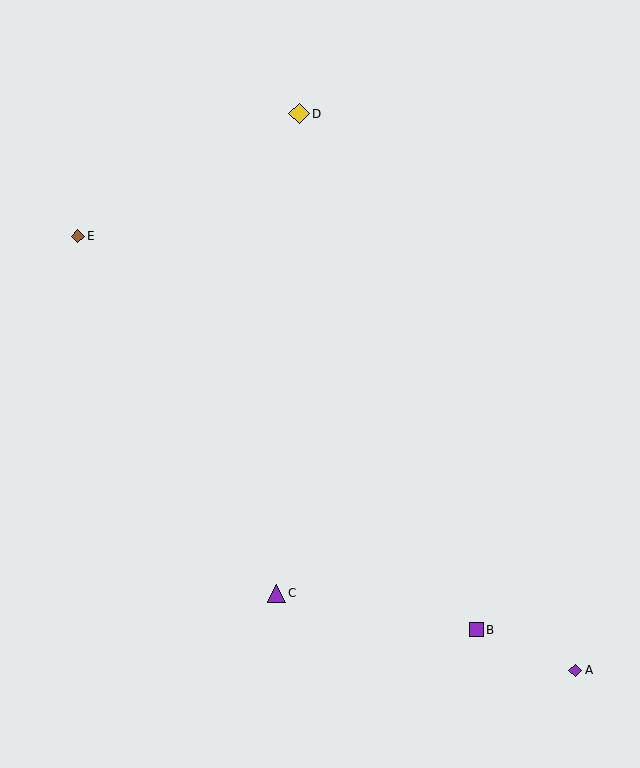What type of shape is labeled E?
Shape E is a brown diamond.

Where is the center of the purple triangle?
The center of the purple triangle is at (276, 593).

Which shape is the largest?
The yellow diamond (labeled D) is the largest.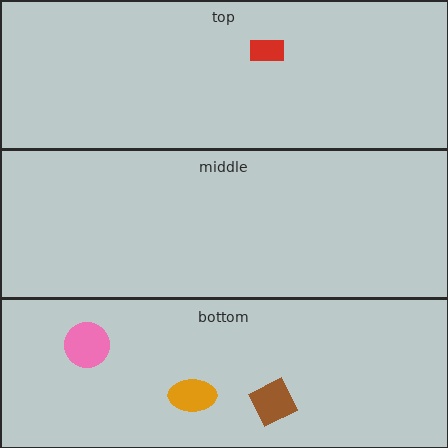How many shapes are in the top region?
1.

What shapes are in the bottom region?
The pink circle, the orange ellipse, the brown square.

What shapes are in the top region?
The red rectangle.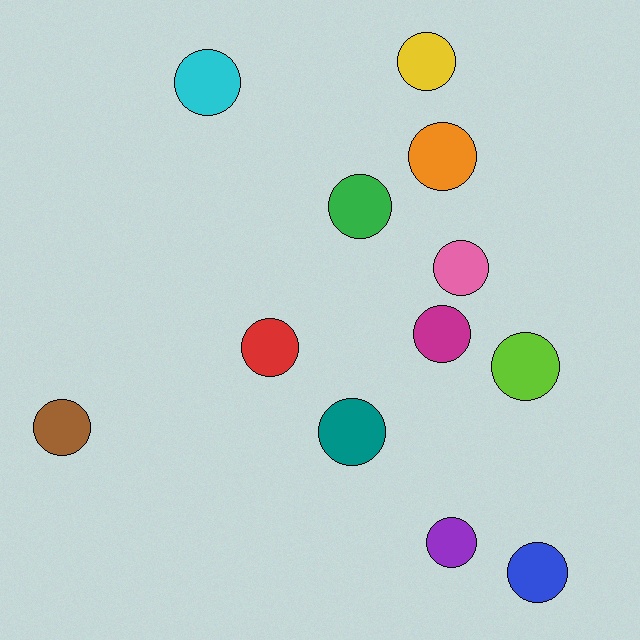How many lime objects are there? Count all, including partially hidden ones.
There is 1 lime object.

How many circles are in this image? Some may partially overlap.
There are 12 circles.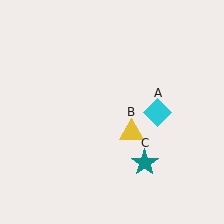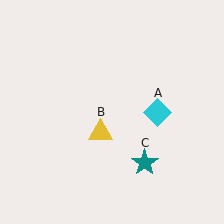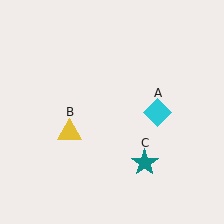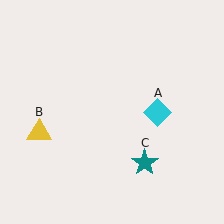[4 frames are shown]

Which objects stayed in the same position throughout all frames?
Cyan diamond (object A) and teal star (object C) remained stationary.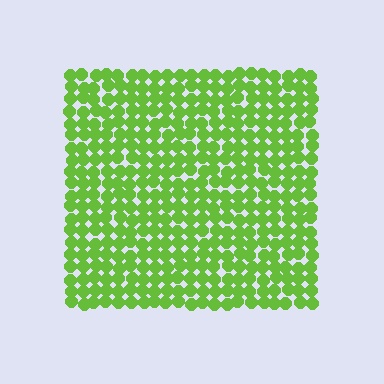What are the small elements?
The small elements are circles.